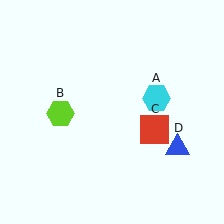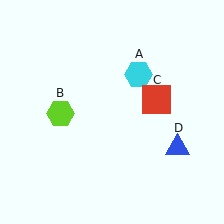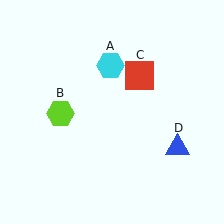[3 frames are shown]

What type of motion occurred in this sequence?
The cyan hexagon (object A), red square (object C) rotated counterclockwise around the center of the scene.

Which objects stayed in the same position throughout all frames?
Lime hexagon (object B) and blue triangle (object D) remained stationary.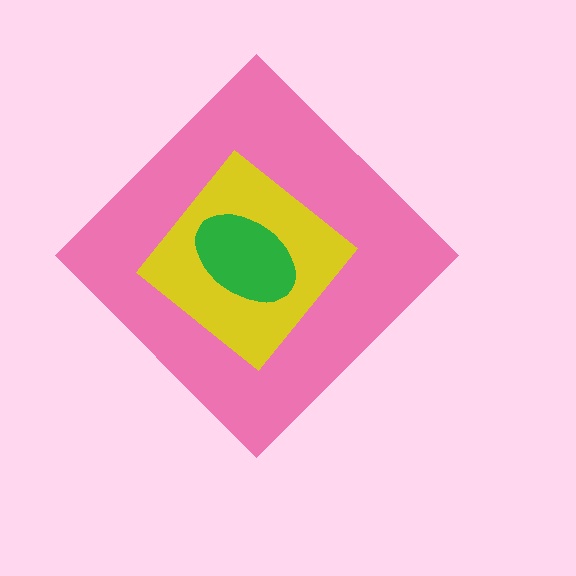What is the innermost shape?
The green ellipse.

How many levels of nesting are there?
3.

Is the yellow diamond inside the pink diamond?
Yes.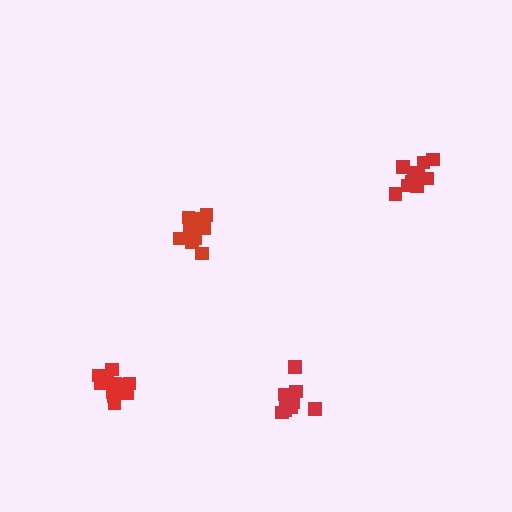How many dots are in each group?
Group 1: 11 dots, Group 2: 12 dots, Group 3: 12 dots, Group 4: 10 dots (45 total).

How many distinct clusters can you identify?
There are 4 distinct clusters.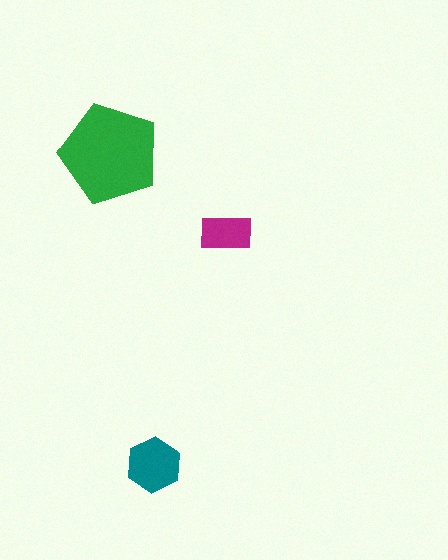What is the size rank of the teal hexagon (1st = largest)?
2nd.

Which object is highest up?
The green pentagon is topmost.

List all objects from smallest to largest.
The magenta rectangle, the teal hexagon, the green pentagon.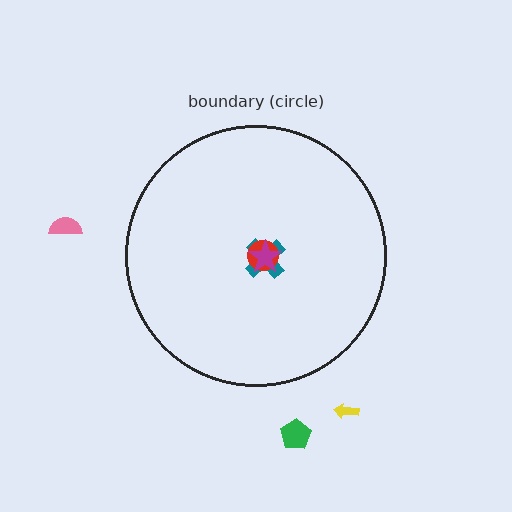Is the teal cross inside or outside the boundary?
Inside.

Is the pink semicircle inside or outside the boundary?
Outside.